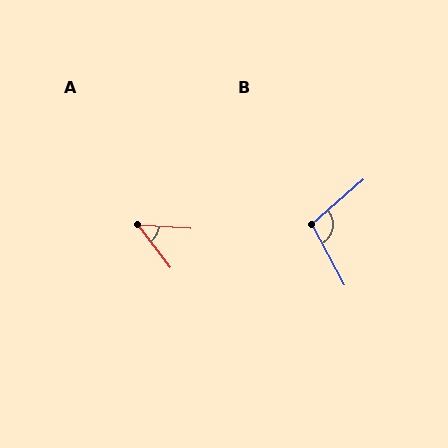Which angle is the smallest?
A, at approximately 49 degrees.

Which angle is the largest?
B, at approximately 103 degrees.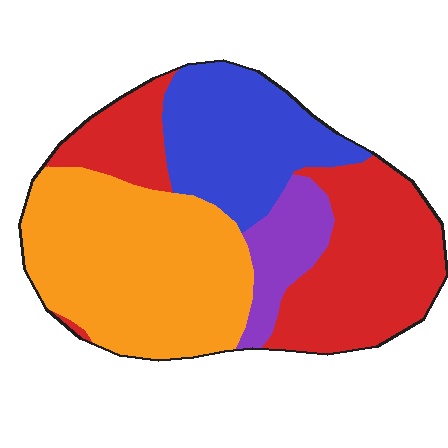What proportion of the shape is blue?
Blue takes up about one fifth (1/5) of the shape.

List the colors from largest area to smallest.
From largest to smallest: orange, red, blue, purple.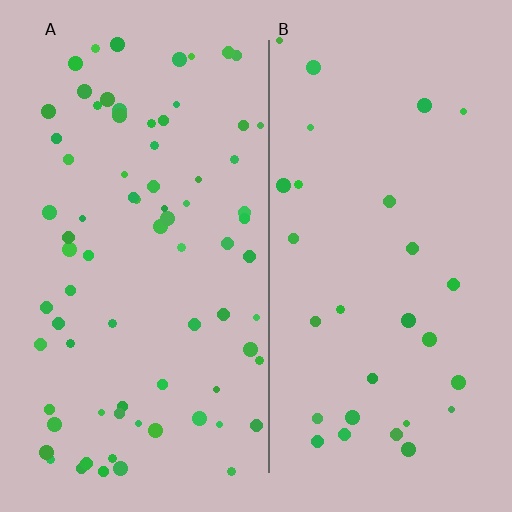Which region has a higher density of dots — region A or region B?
A (the left).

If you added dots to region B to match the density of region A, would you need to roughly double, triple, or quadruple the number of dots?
Approximately triple.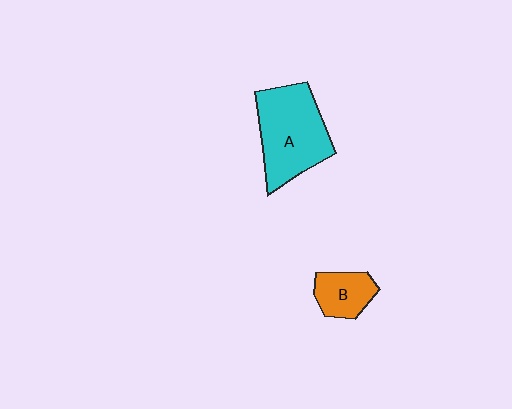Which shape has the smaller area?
Shape B (orange).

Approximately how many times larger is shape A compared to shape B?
Approximately 2.4 times.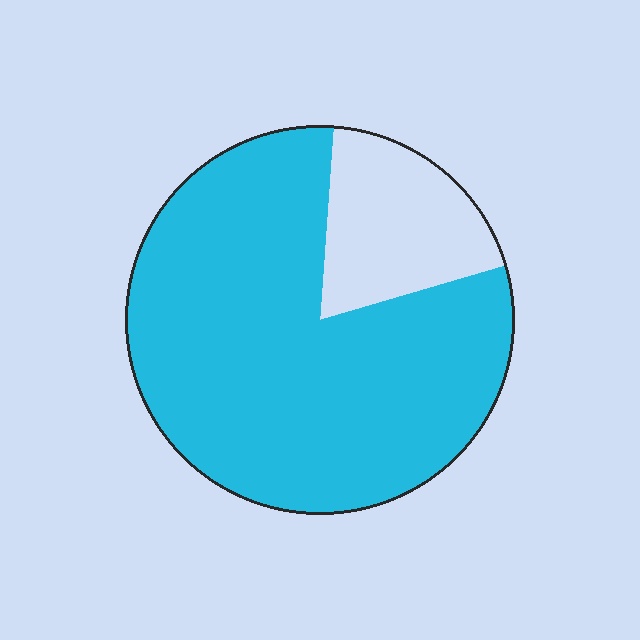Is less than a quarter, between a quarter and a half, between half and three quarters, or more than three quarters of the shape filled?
More than three quarters.